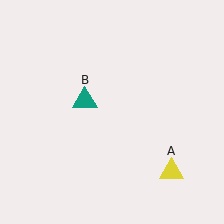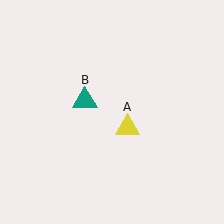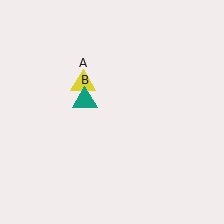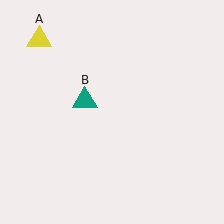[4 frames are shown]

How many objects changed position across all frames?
1 object changed position: yellow triangle (object A).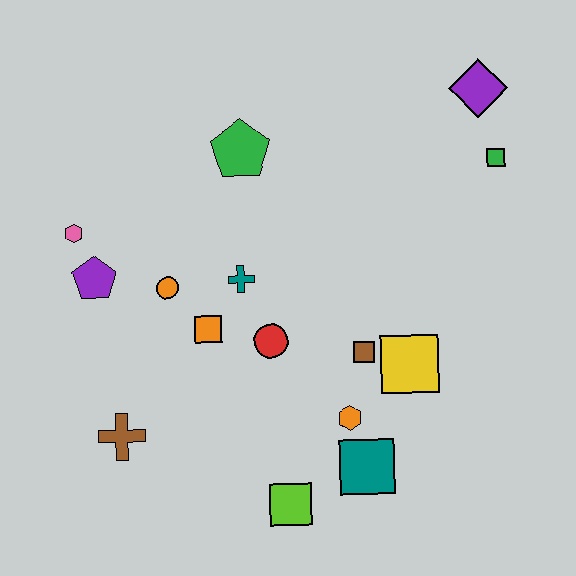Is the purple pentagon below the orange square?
No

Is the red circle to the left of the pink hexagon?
No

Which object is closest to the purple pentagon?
The pink hexagon is closest to the purple pentagon.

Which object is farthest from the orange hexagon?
The purple diamond is farthest from the orange hexagon.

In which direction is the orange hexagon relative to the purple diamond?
The orange hexagon is below the purple diamond.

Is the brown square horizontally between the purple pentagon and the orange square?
No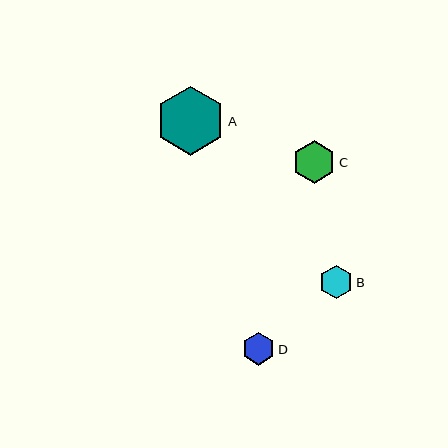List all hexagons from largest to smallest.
From largest to smallest: A, C, B, D.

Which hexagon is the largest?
Hexagon A is the largest with a size of approximately 68 pixels.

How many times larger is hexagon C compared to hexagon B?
Hexagon C is approximately 1.3 times the size of hexagon B.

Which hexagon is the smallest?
Hexagon D is the smallest with a size of approximately 32 pixels.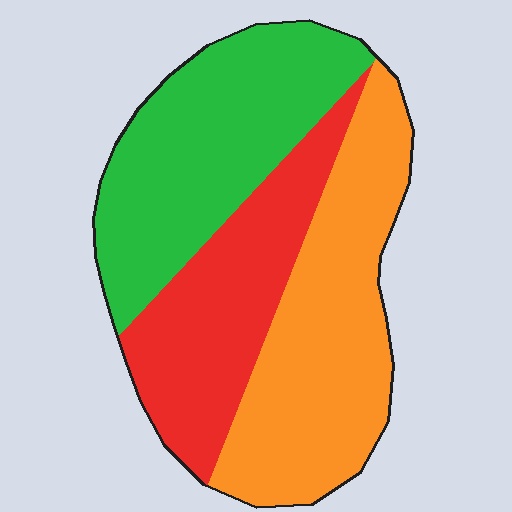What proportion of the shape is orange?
Orange takes up about three eighths (3/8) of the shape.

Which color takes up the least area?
Red, at roughly 30%.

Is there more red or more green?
Green.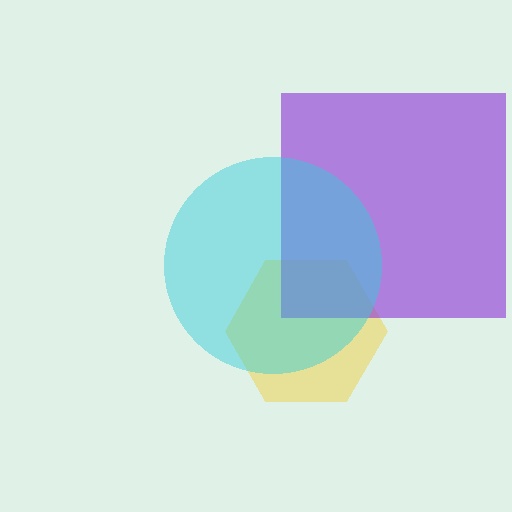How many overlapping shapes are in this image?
There are 3 overlapping shapes in the image.